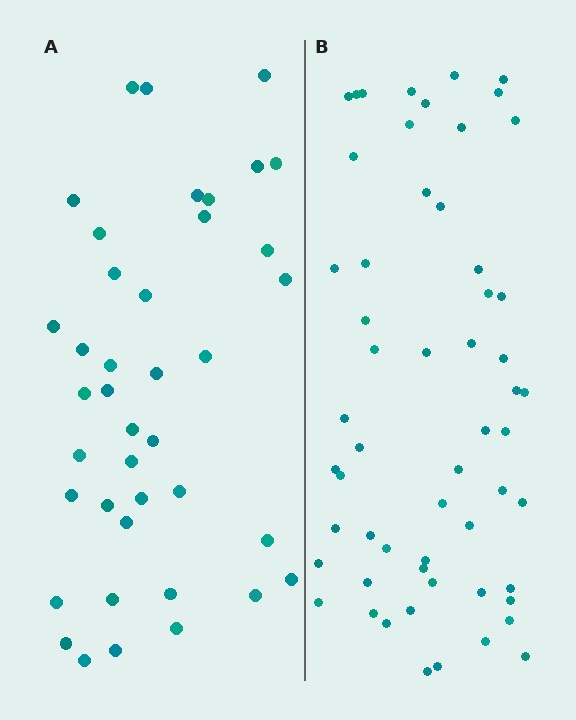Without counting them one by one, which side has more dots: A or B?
Region B (the right region) has more dots.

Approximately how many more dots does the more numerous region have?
Region B has approximately 15 more dots than region A.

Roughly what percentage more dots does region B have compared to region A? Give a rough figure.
About 40% more.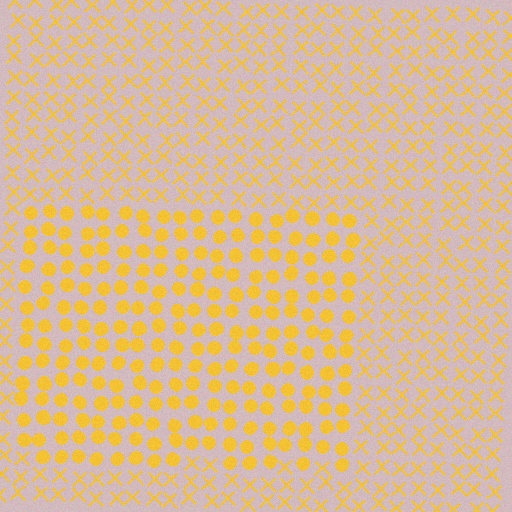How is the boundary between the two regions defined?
The boundary is defined by a change in element shape: circles inside vs. X marks outside. All elements share the same color and spacing.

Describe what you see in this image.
The image is filled with small yellow elements arranged in a uniform grid. A rectangle-shaped region contains circles, while the surrounding area contains X marks. The boundary is defined purely by the change in element shape.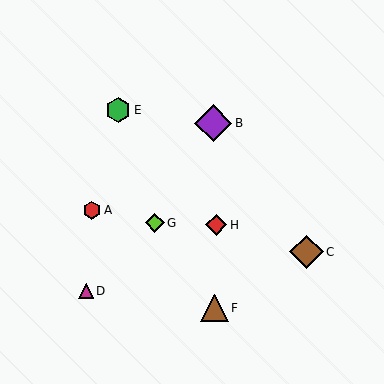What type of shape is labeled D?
Shape D is a magenta triangle.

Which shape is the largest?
The purple diamond (labeled B) is the largest.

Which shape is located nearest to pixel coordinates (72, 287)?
The magenta triangle (labeled D) at (86, 291) is nearest to that location.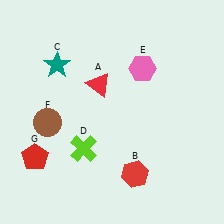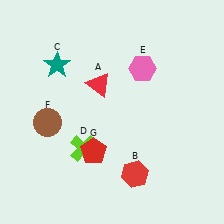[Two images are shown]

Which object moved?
The red pentagon (G) moved right.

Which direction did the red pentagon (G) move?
The red pentagon (G) moved right.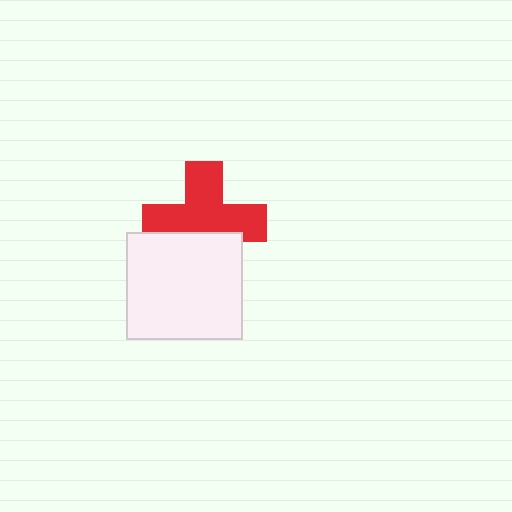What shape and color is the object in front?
The object in front is a white rectangle.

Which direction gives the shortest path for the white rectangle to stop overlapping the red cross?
Moving down gives the shortest separation.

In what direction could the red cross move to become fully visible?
The red cross could move up. That would shift it out from behind the white rectangle entirely.